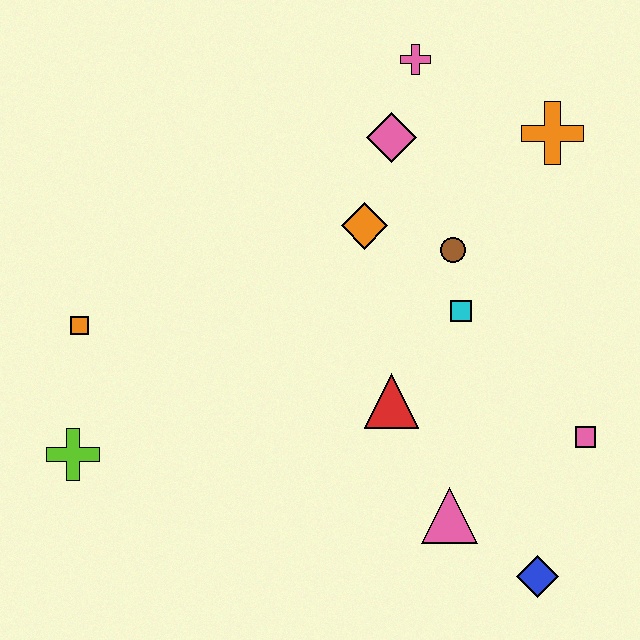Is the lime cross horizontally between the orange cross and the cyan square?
No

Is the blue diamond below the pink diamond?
Yes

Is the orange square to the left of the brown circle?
Yes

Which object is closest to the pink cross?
The pink diamond is closest to the pink cross.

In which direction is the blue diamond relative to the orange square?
The blue diamond is to the right of the orange square.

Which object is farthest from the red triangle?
The pink cross is farthest from the red triangle.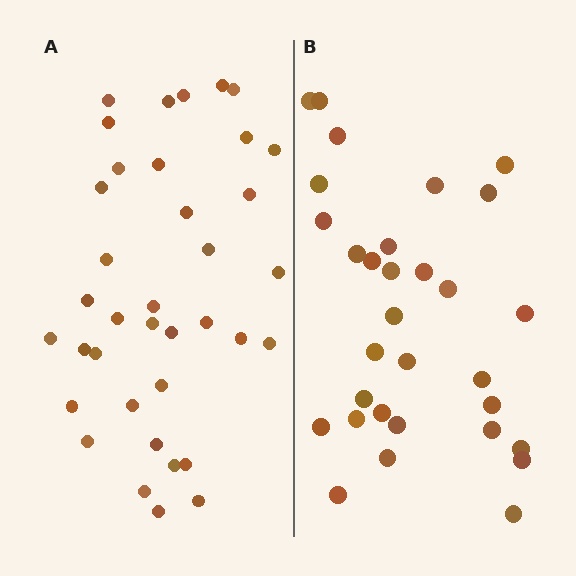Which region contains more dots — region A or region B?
Region A (the left region) has more dots.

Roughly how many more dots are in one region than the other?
Region A has about 6 more dots than region B.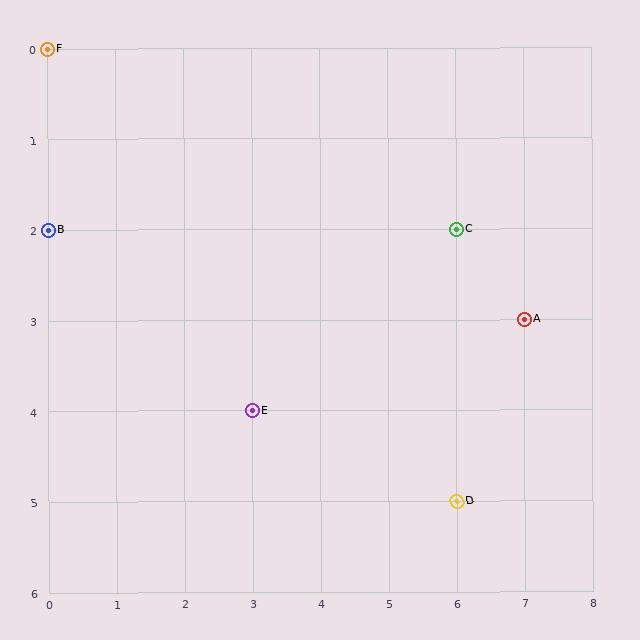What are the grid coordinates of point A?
Point A is at grid coordinates (7, 3).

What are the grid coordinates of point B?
Point B is at grid coordinates (0, 2).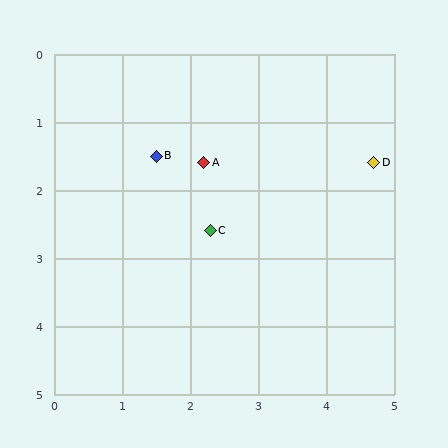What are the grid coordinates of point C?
Point C is at approximately (2.3, 2.6).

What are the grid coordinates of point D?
Point D is at approximately (4.7, 1.6).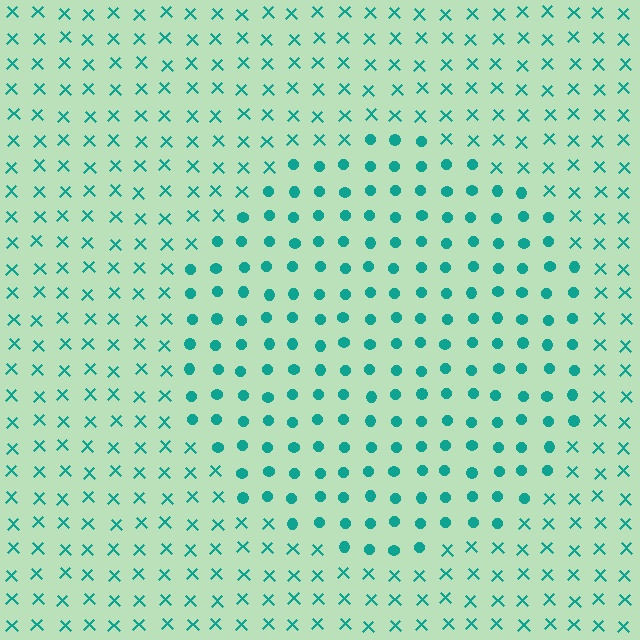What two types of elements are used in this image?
The image uses circles inside the circle region and X marks outside it.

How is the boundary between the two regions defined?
The boundary is defined by a change in element shape: circles inside vs. X marks outside. All elements share the same color and spacing.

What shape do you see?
I see a circle.